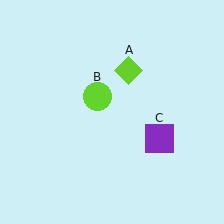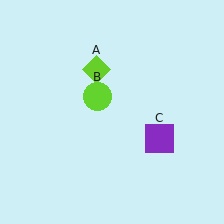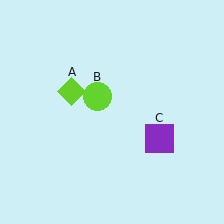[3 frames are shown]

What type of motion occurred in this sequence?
The lime diamond (object A) rotated counterclockwise around the center of the scene.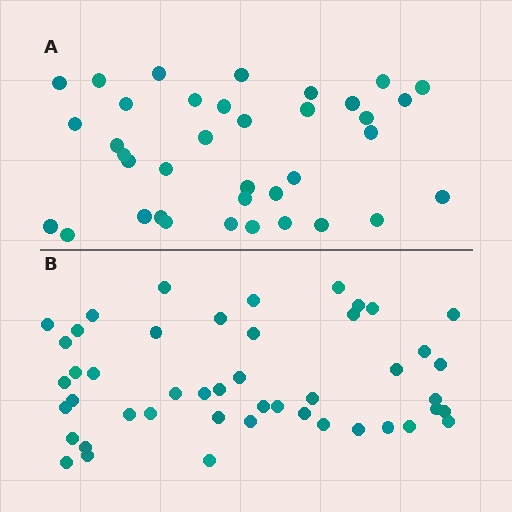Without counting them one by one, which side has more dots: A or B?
Region B (the bottom region) has more dots.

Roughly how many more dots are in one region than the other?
Region B has roughly 10 or so more dots than region A.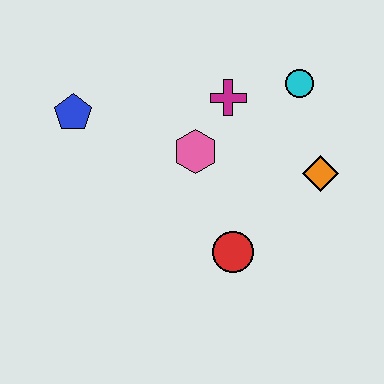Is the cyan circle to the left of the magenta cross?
No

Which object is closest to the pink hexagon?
The magenta cross is closest to the pink hexagon.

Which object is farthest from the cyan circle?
The blue pentagon is farthest from the cyan circle.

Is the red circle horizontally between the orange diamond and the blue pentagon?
Yes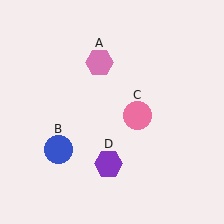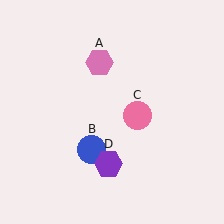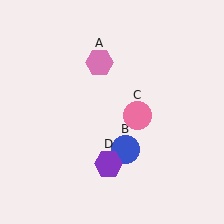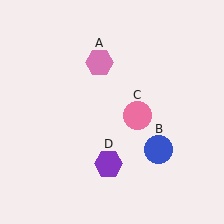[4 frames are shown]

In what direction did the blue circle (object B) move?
The blue circle (object B) moved right.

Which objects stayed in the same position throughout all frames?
Pink hexagon (object A) and pink circle (object C) and purple hexagon (object D) remained stationary.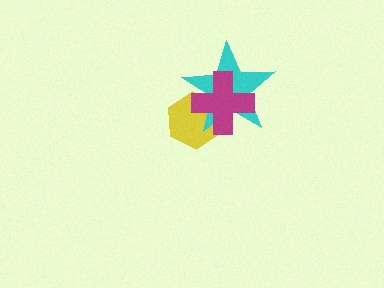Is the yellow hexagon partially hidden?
Yes, it is partially covered by another shape.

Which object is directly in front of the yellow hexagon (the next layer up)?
The cyan star is directly in front of the yellow hexagon.